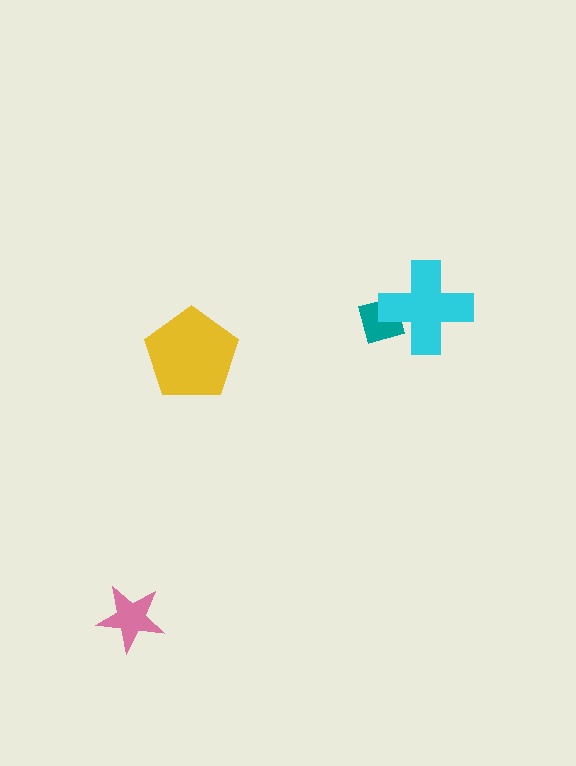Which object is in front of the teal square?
The cyan cross is in front of the teal square.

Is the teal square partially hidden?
Yes, it is partially covered by another shape.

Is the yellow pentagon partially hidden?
No, no other shape covers it.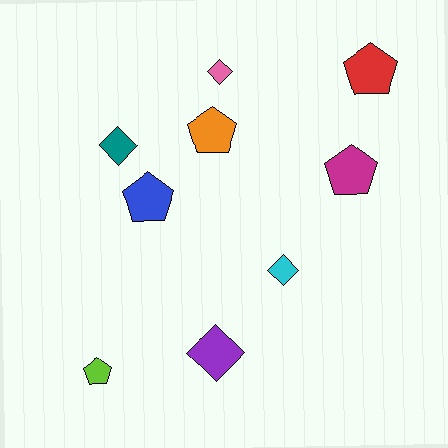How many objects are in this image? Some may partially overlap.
There are 9 objects.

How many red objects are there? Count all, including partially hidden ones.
There is 1 red object.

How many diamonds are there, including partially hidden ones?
There are 4 diamonds.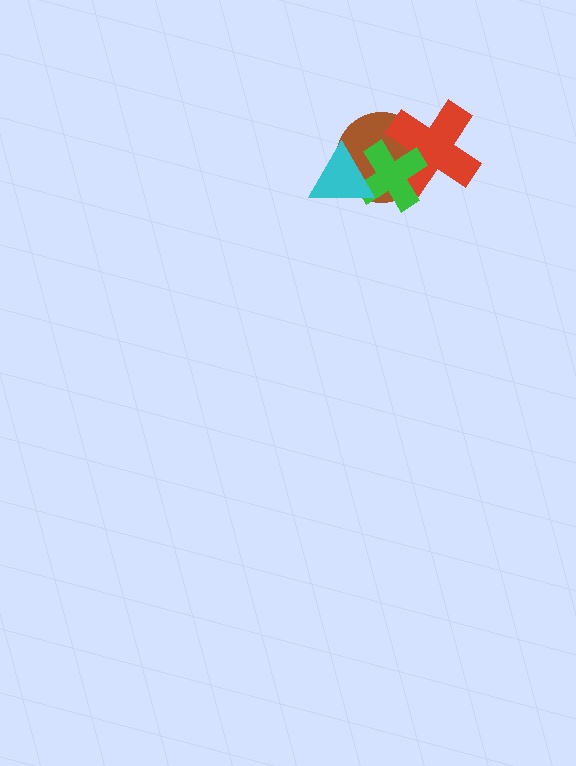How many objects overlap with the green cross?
3 objects overlap with the green cross.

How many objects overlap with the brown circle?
3 objects overlap with the brown circle.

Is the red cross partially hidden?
Yes, it is partially covered by another shape.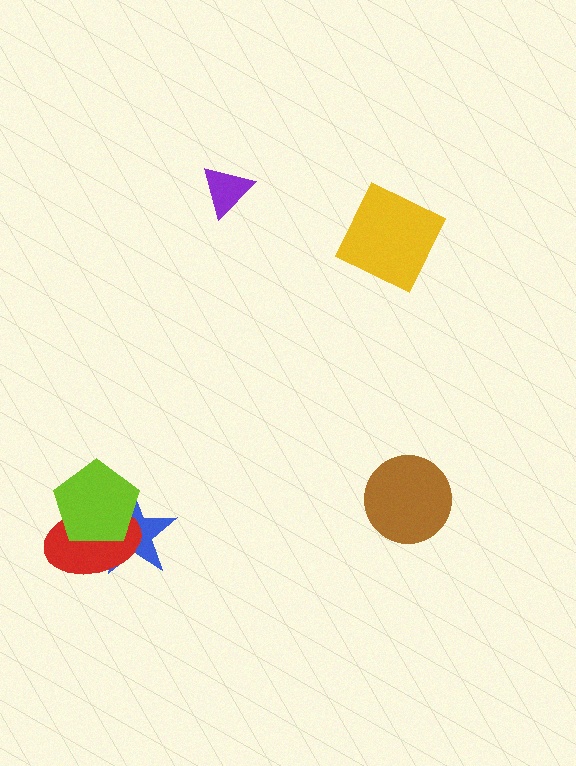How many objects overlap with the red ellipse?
2 objects overlap with the red ellipse.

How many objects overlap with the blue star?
2 objects overlap with the blue star.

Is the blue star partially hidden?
Yes, it is partially covered by another shape.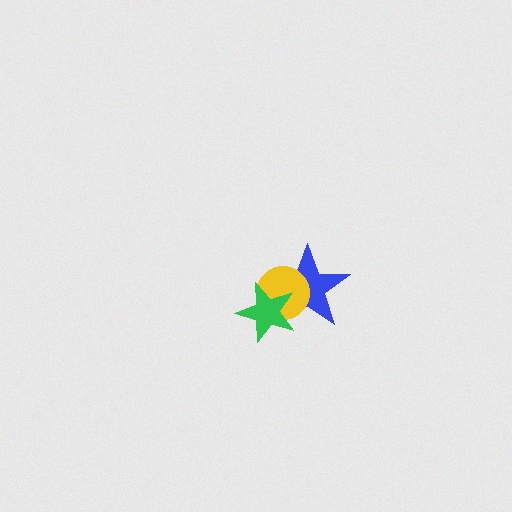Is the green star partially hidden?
No, no other shape covers it.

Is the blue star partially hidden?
Yes, it is partially covered by another shape.